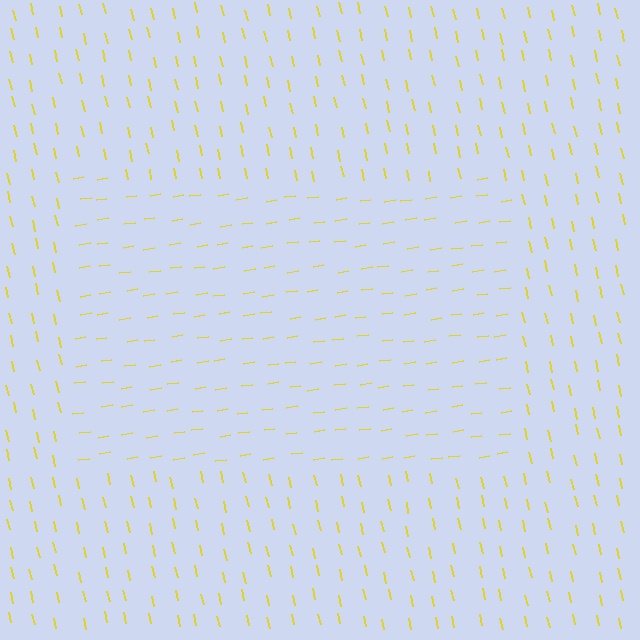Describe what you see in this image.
The image is filled with small yellow line segments. A rectangle region in the image has lines oriented differently from the surrounding lines, creating a visible texture boundary.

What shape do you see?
I see a rectangle.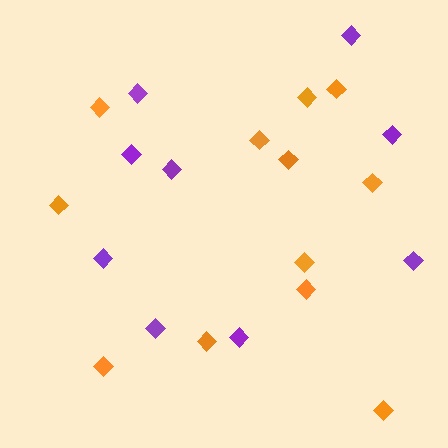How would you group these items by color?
There are 2 groups: one group of orange diamonds (12) and one group of purple diamonds (9).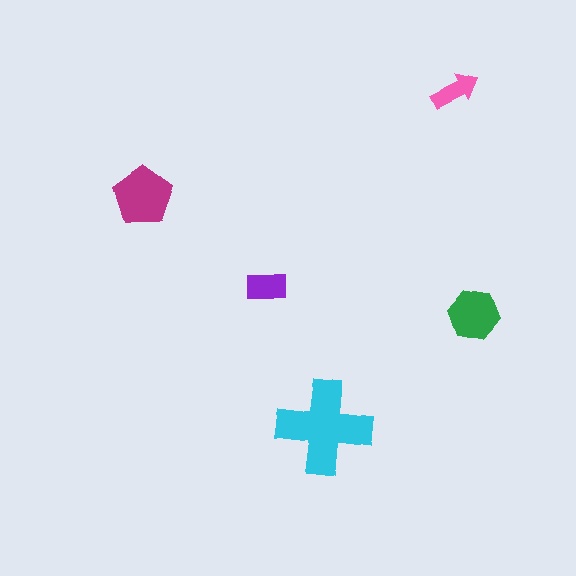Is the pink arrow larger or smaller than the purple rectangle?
Smaller.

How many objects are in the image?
There are 5 objects in the image.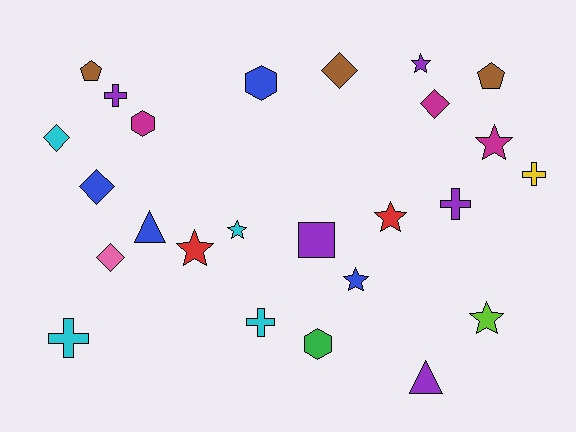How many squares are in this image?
There is 1 square.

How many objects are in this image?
There are 25 objects.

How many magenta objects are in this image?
There are 3 magenta objects.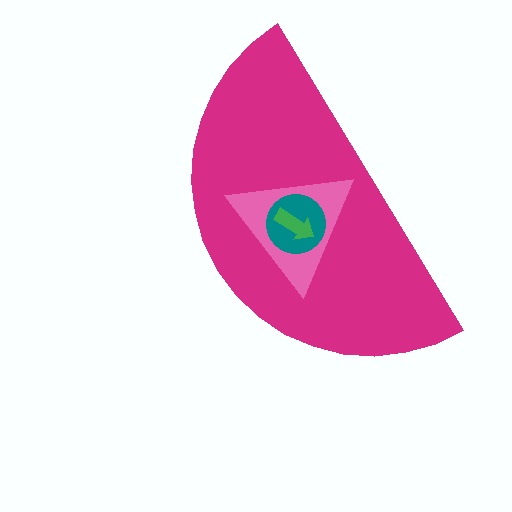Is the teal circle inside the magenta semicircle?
Yes.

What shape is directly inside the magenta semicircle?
The pink triangle.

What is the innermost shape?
The green arrow.